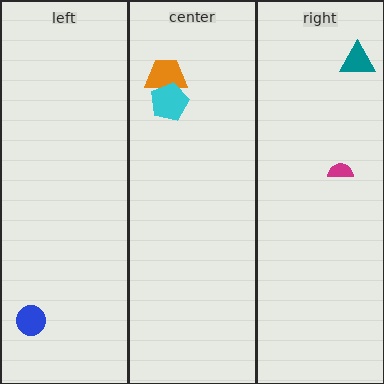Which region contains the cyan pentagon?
The center region.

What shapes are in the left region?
The blue circle.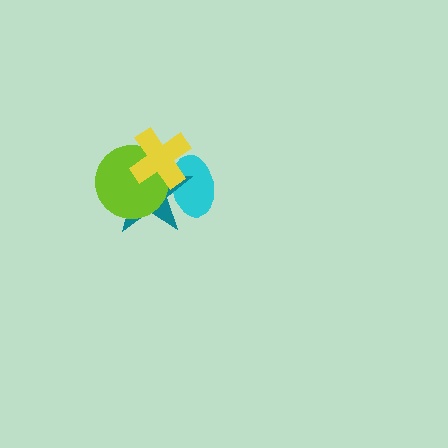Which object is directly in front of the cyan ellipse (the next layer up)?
The teal star is directly in front of the cyan ellipse.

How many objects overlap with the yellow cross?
3 objects overlap with the yellow cross.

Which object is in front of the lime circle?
The yellow cross is in front of the lime circle.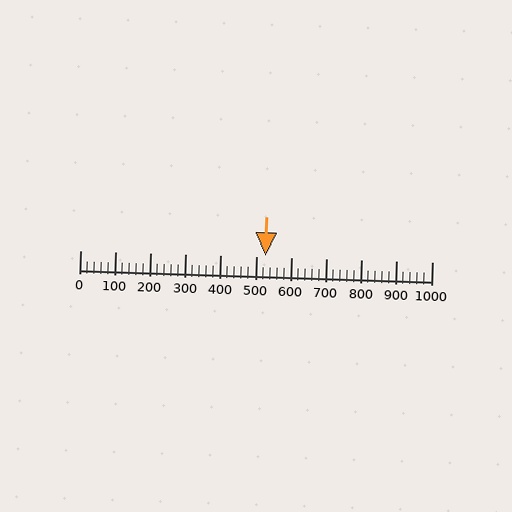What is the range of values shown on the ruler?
The ruler shows values from 0 to 1000.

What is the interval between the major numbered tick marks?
The major tick marks are spaced 100 units apart.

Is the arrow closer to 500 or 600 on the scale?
The arrow is closer to 500.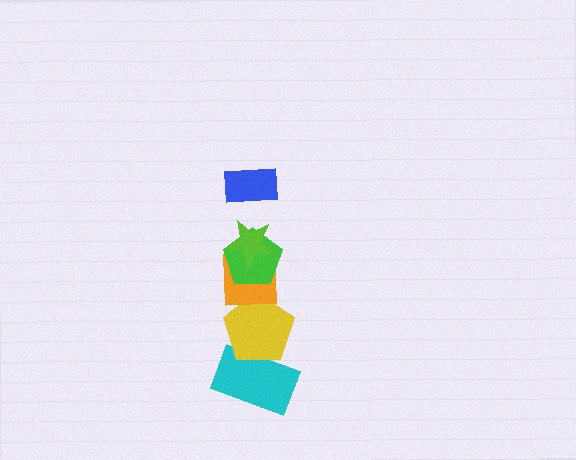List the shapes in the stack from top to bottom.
From top to bottom: the blue rectangle, the lime star, the green pentagon, the orange square, the yellow pentagon, the cyan rectangle.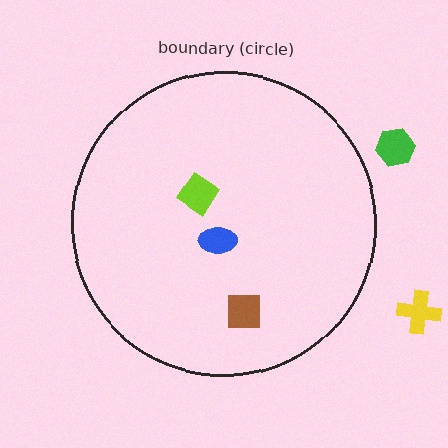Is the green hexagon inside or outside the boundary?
Outside.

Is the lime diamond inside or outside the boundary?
Inside.